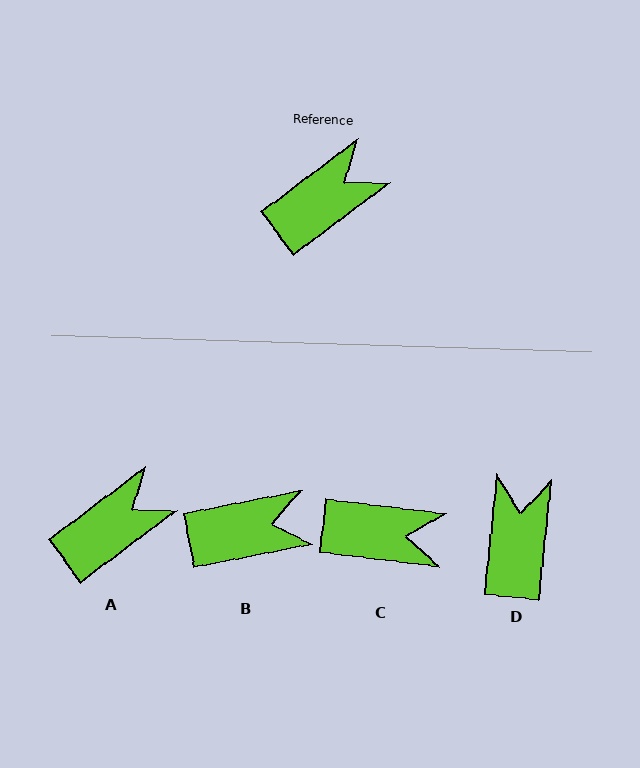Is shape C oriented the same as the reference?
No, it is off by about 44 degrees.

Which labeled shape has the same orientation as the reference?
A.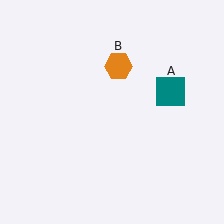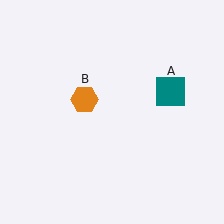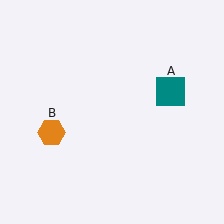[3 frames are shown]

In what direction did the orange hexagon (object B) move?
The orange hexagon (object B) moved down and to the left.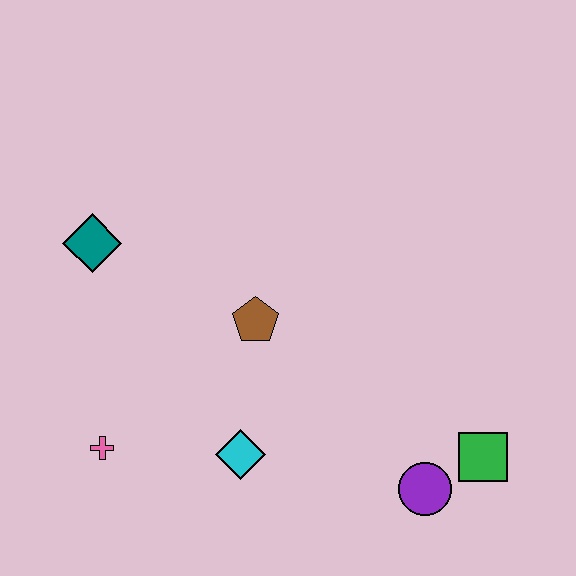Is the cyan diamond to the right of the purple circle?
No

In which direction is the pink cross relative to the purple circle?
The pink cross is to the left of the purple circle.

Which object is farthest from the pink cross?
The green square is farthest from the pink cross.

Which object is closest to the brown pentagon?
The cyan diamond is closest to the brown pentagon.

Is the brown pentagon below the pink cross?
No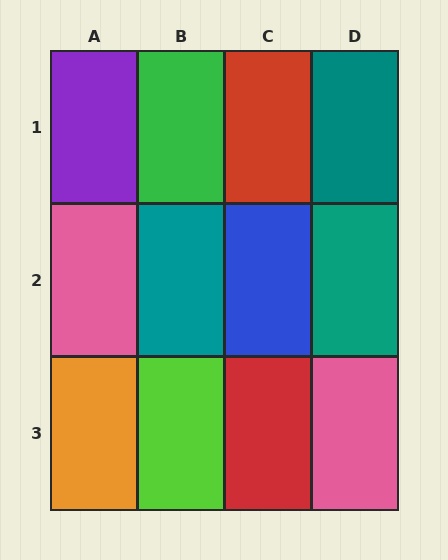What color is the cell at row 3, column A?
Orange.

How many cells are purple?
1 cell is purple.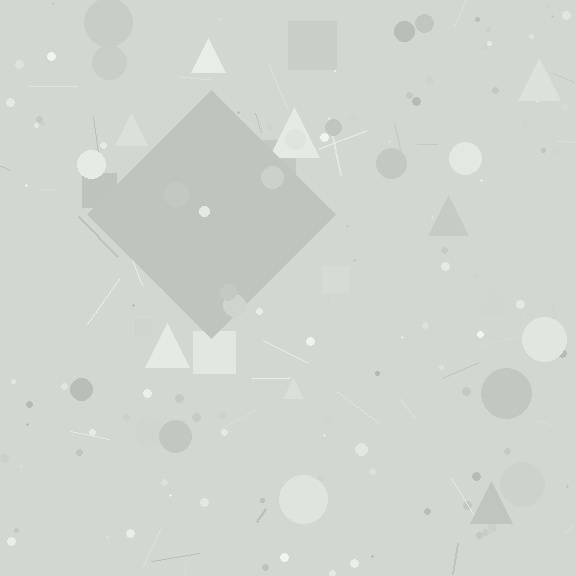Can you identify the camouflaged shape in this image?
The camouflaged shape is a diamond.